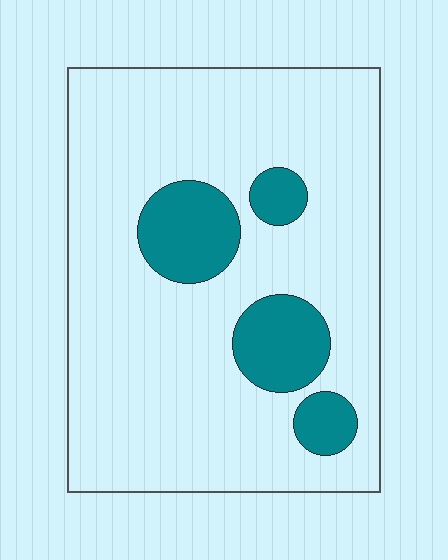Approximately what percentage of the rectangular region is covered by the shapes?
Approximately 15%.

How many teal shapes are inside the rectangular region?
4.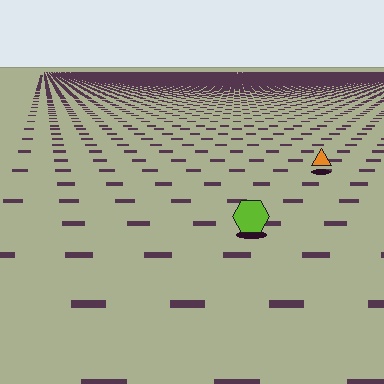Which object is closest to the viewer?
The lime hexagon is closest. The texture marks near it are larger and more spread out.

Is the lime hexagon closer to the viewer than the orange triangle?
Yes. The lime hexagon is closer — you can tell from the texture gradient: the ground texture is coarser near it.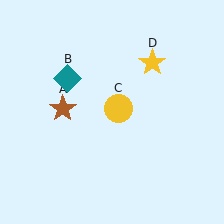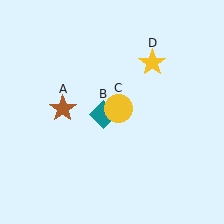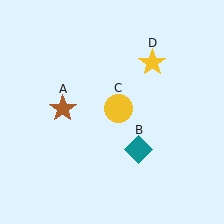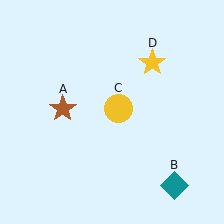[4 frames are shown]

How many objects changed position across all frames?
1 object changed position: teal diamond (object B).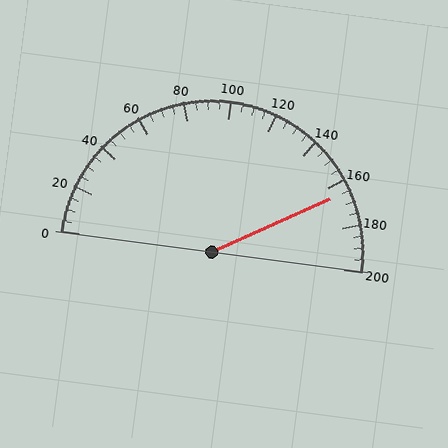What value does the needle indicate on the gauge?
The needle indicates approximately 165.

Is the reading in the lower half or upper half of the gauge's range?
The reading is in the upper half of the range (0 to 200).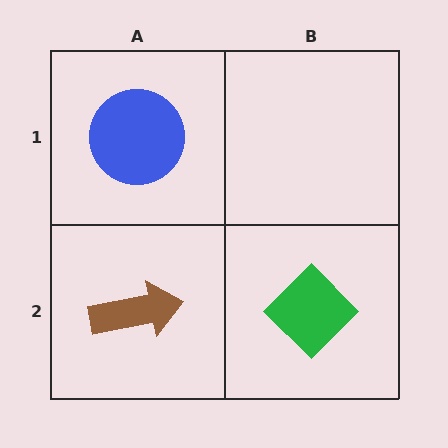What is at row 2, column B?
A green diamond.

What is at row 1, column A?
A blue circle.